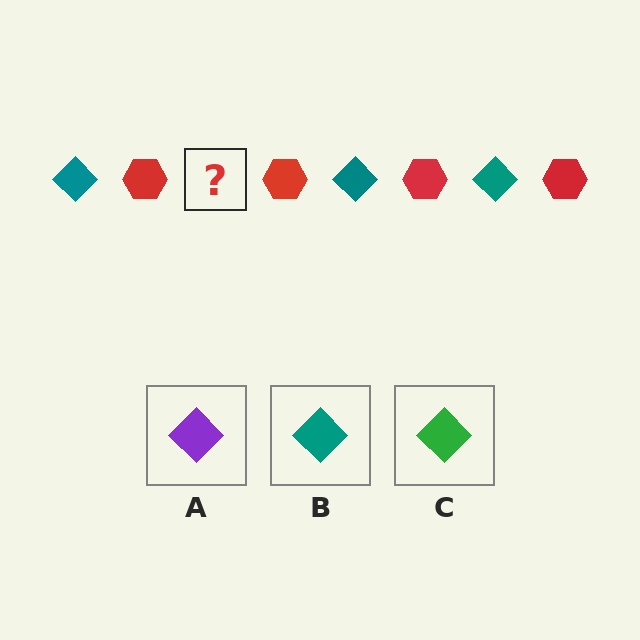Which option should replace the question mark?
Option B.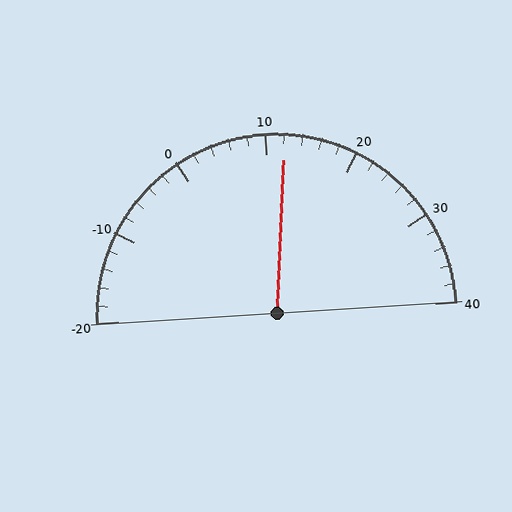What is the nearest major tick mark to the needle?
The nearest major tick mark is 10.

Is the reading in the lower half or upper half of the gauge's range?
The reading is in the upper half of the range (-20 to 40).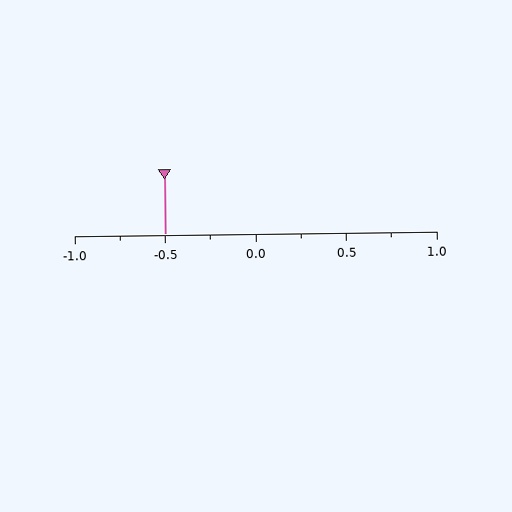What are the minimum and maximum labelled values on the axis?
The axis runs from -1.0 to 1.0.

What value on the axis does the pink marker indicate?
The marker indicates approximately -0.5.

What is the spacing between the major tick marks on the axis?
The major ticks are spaced 0.5 apart.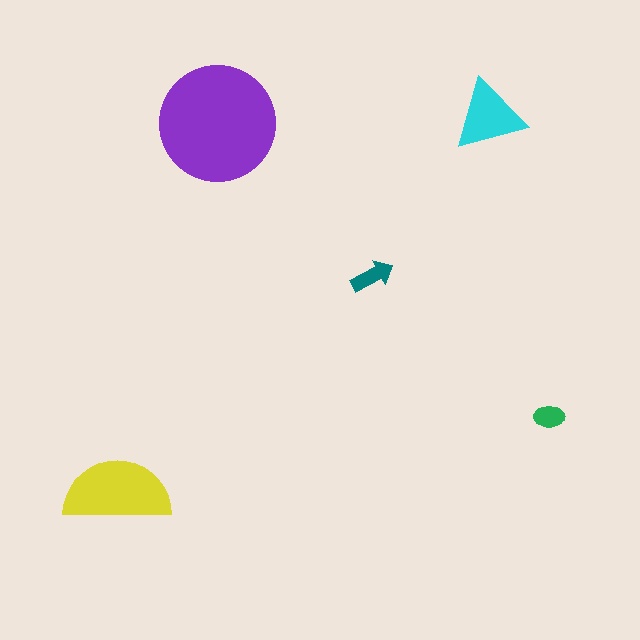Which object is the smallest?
The green ellipse.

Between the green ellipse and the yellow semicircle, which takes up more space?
The yellow semicircle.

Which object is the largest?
The purple circle.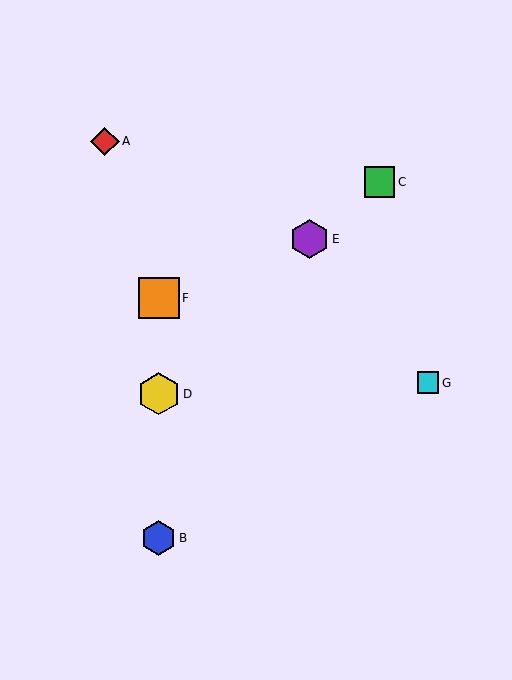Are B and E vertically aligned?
No, B is at x≈159 and E is at x≈309.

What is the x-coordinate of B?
Object B is at x≈159.